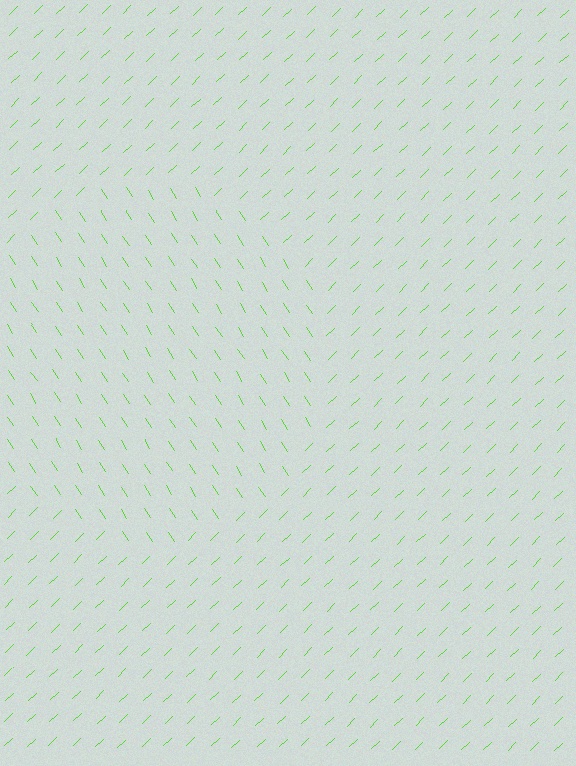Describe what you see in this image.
The image is filled with small lime line segments. A circle region in the image has lines oriented differently from the surrounding lines, creating a visible texture boundary.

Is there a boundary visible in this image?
Yes, there is a texture boundary formed by a change in line orientation.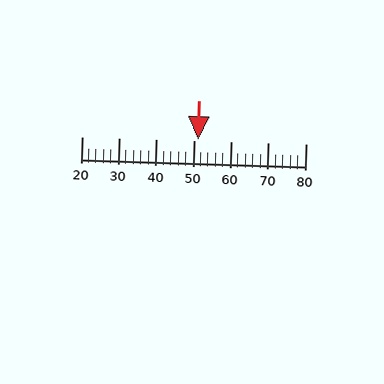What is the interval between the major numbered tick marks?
The major tick marks are spaced 10 units apart.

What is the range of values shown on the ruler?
The ruler shows values from 20 to 80.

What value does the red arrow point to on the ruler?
The red arrow points to approximately 51.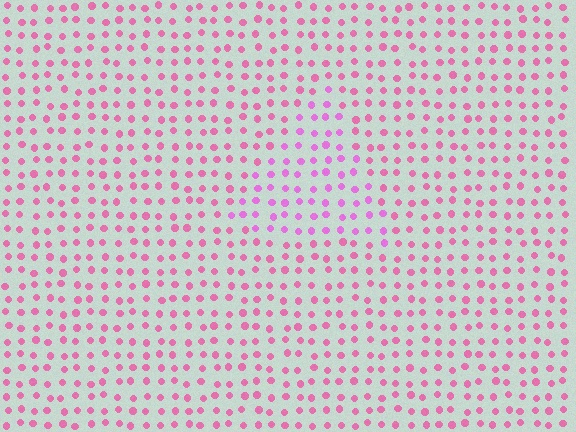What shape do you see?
I see a triangle.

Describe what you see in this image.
The image is filled with small pink elements in a uniform arrangement. A triangle-shaped region is visible where the elements are tinted to a slightly different hue, forming a subtle color boundary.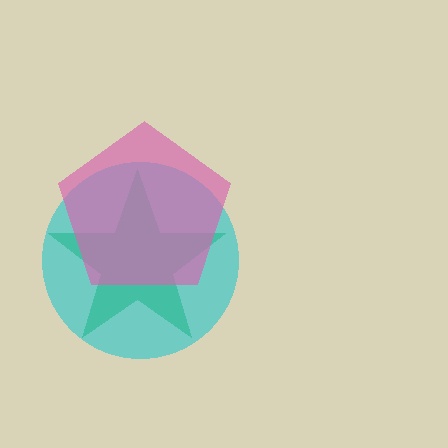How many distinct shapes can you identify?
There are 3 distinct shapes: a green star, a cyan circle, a pink pentagon.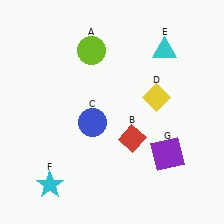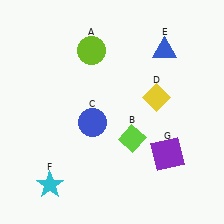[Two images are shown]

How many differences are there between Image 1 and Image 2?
There are 2 differences between the two images.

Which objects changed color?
B changed from red to lime. E changed from cyan to blue.